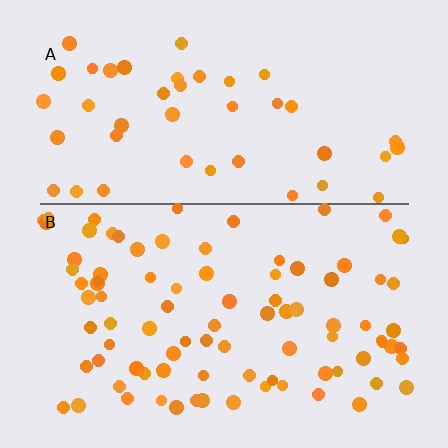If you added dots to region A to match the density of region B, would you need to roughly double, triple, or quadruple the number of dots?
Approximately double.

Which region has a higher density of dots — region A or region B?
B (the bottom).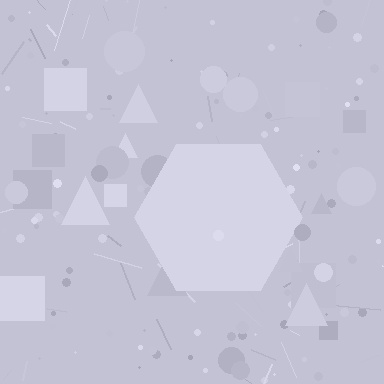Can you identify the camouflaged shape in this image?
The camouflaged shape is a hexagon.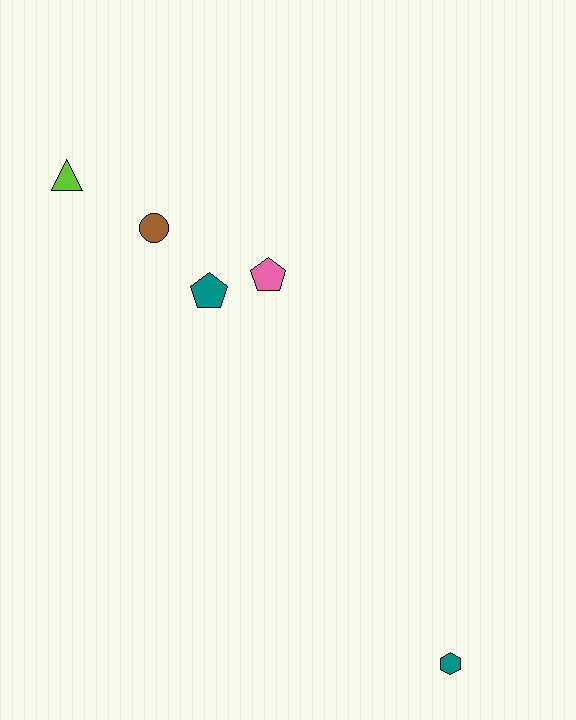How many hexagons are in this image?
There is 1 hexagon.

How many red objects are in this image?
There are no red objects.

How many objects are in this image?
There are 5 objects.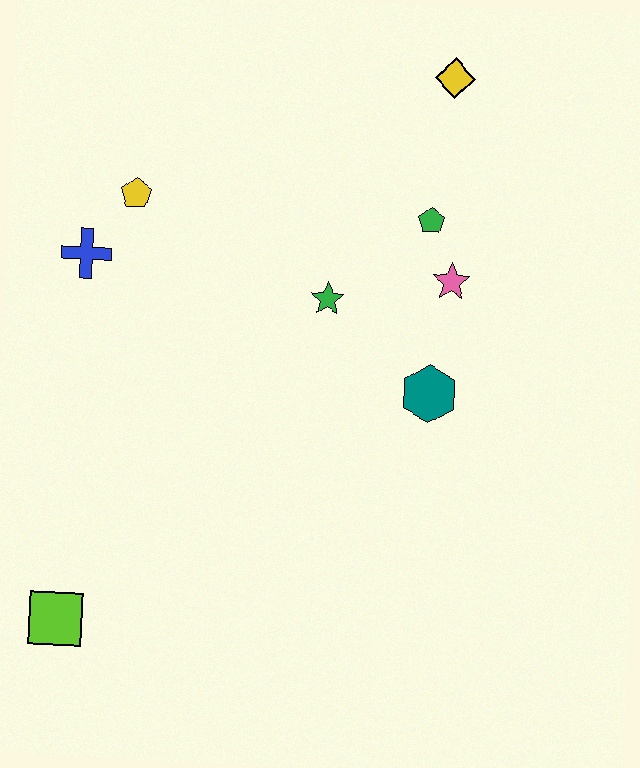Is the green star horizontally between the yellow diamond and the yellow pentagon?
Yes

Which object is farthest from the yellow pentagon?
The lime square is farthest from the yellow pentagon.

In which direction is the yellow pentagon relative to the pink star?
The yellow pentagon is to the left of the pink star.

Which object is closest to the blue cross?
The yellow pentagon is closest to the blue cross.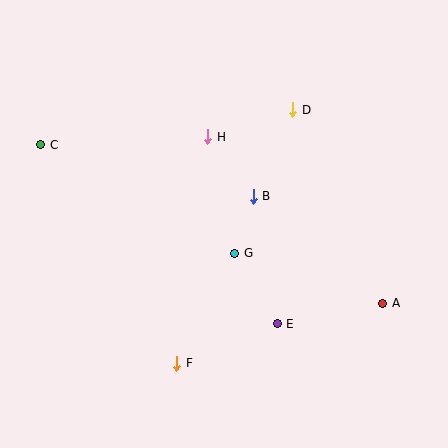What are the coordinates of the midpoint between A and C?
The midpoint between A and C is at (212, 224).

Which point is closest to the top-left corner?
Point C is closest to the top-left corner.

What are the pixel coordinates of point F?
Point F is at (177, 363).